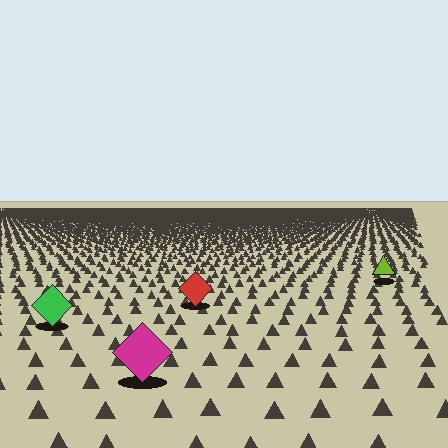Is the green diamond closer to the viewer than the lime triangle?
Yes. The green diamond is closer — you can tell from the texture gradient: the ground texture is coarser near it.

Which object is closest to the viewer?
The magenta diamond is closest. The texture marks near it are larger and more spread out.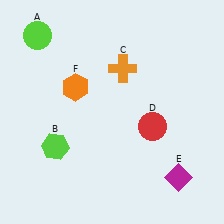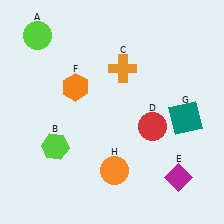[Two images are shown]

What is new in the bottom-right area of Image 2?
An orange circle (H) was added in the bottom-right area of Image 2.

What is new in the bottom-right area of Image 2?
A teal square (G) was added in the bottom-right area of Image 2.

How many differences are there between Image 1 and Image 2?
There are 2 differences between the two images.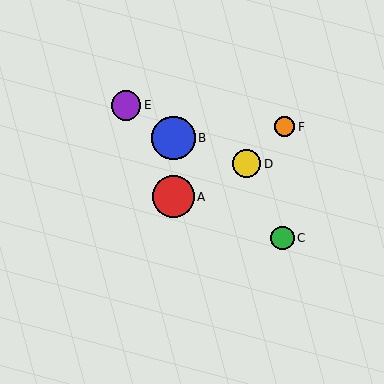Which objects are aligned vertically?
Objects A, B are aligned vertically.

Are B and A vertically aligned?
Yes, both are at x≈173.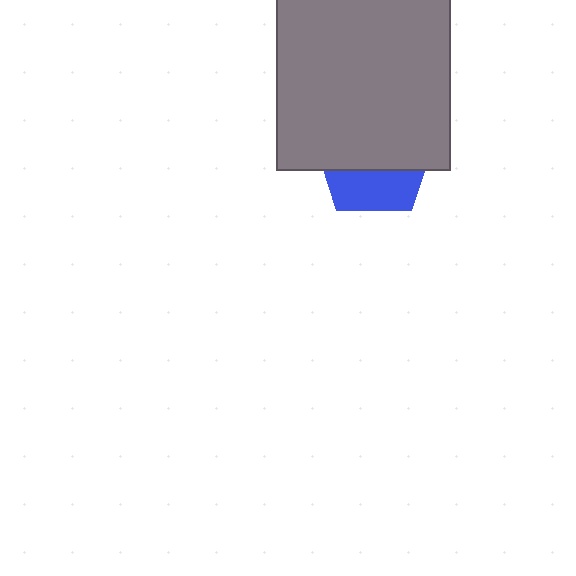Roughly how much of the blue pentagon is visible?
A small part of it is visible (roughly 36%).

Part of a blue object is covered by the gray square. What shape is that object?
It is a pentagon.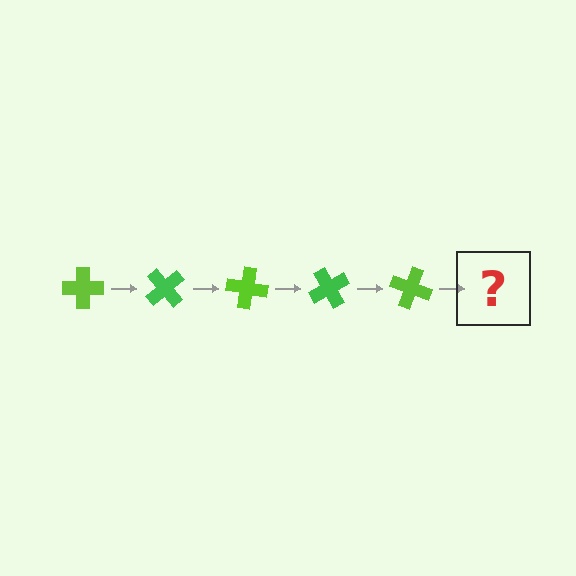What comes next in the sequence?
The next element should be a green cross, rotated 250 degrees from the start.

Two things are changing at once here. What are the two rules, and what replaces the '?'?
The two rules are that it rotates 50 degrees each step and the color cycles through lime and green. The '?' should be a green cross, rotated 250 degrees from the start.